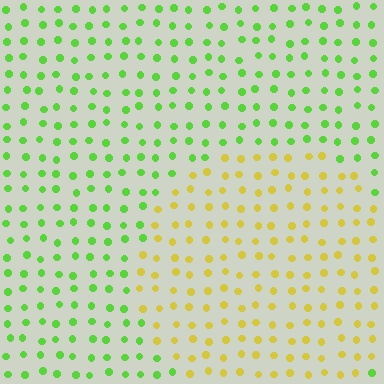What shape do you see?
I see a circle.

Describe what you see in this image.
The image is filled with small lime elements in a uniform arrangement. A circle-shaped region is visible where the elements are tinted to a slightly different hue, forming a subtle color boundary.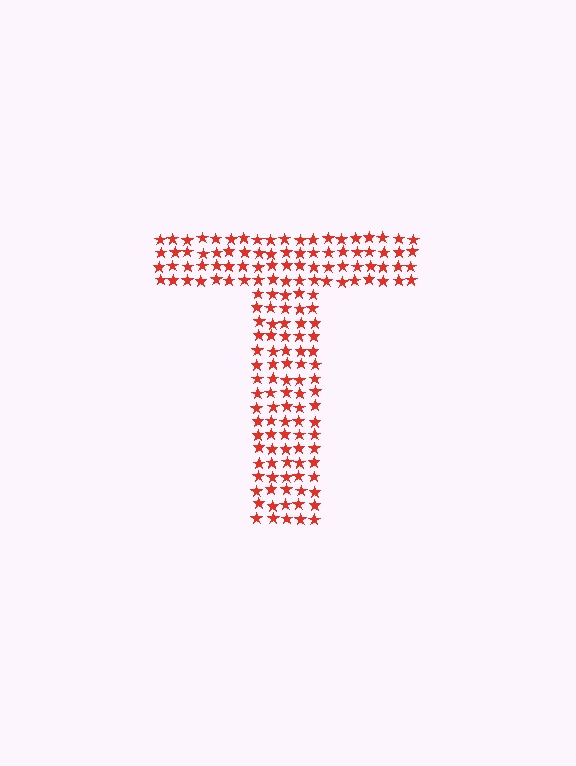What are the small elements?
The small elements are stars.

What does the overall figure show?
The overall figure shows the letter T.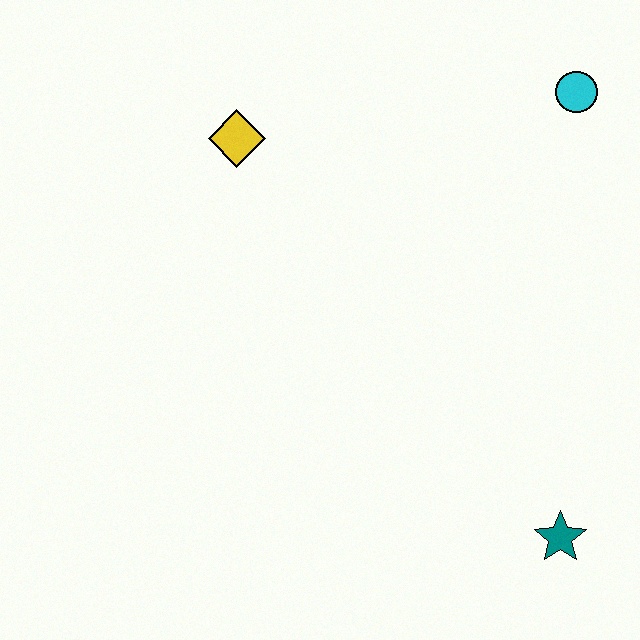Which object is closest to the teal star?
The cyan circle is closest to the teal star.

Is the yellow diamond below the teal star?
No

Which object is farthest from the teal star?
The yellow diamond is farthest from the teal star.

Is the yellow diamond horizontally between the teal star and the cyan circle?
No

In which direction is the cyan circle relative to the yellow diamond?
The cyan circle is to the right of the yellow diamond.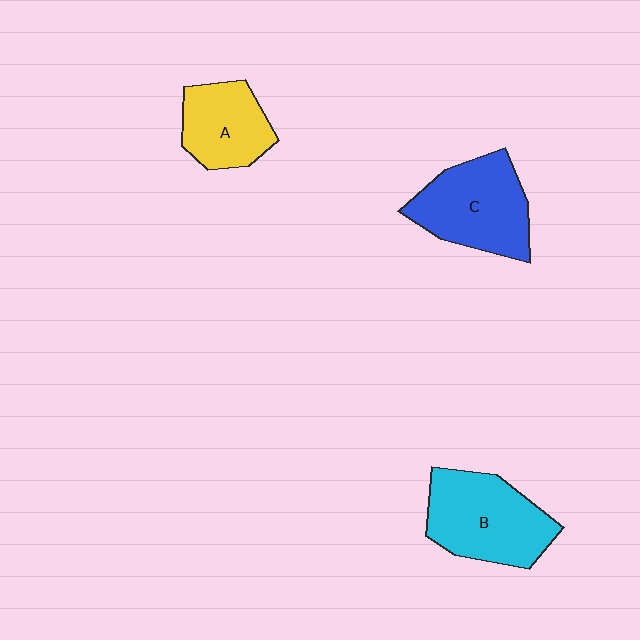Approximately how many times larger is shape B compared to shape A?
Approximately 1.4 times.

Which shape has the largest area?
Shape B (cyan).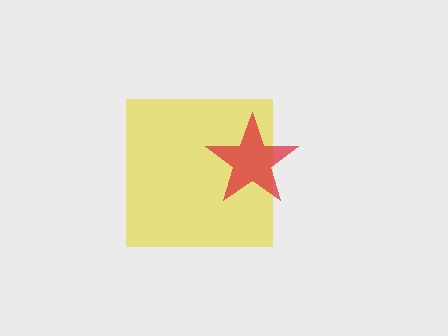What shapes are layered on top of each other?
The layered shapes are: a yellow square, a red star.